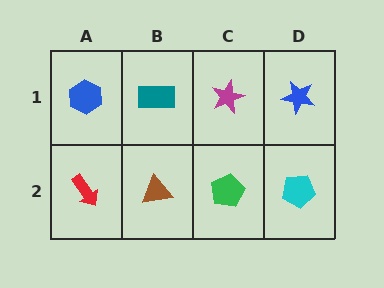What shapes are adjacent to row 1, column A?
A red arrow (row 2, column A), a teal rectangle (row 1, column B).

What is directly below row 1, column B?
A brown triangle.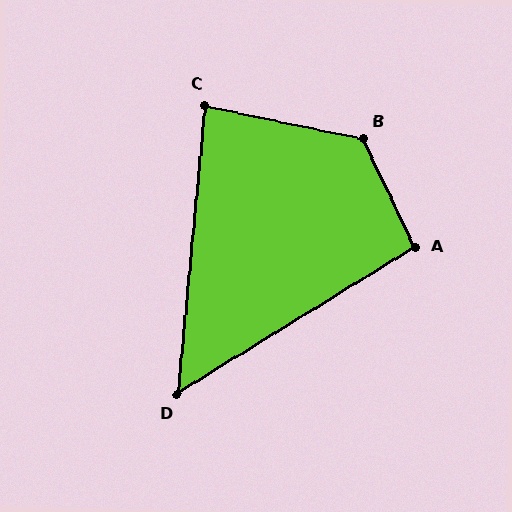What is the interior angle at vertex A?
Approximately 96 degrees (obtuse).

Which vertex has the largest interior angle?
B, at approximately 127 degrees.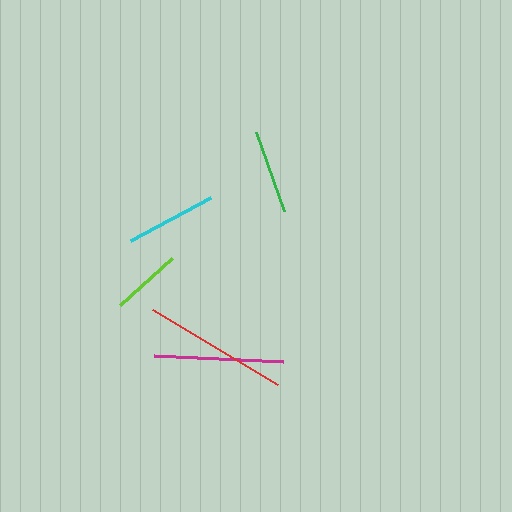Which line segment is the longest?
The red line is the longest at approximately 146 pixels.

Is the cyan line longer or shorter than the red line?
The red line is longer than the cyan line.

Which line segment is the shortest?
The lime line is the shortest at approximately 70 pixels.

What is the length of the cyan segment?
The cyan segment is approximately 91 pixels long.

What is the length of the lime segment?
The lime segment is approximately 70 pixels long.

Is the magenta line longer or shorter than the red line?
The red line is longer than the magenta line.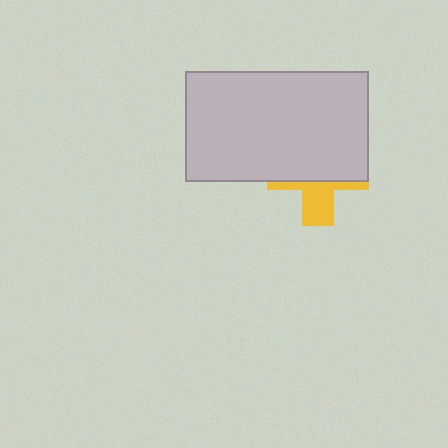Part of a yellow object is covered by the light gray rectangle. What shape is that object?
It is a cross.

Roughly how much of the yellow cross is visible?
A small part of it is visible (roughly 36%).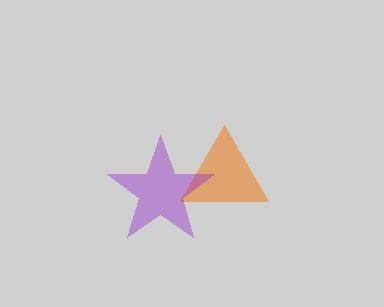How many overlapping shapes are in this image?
There are 2 overlapping shapes in the image.